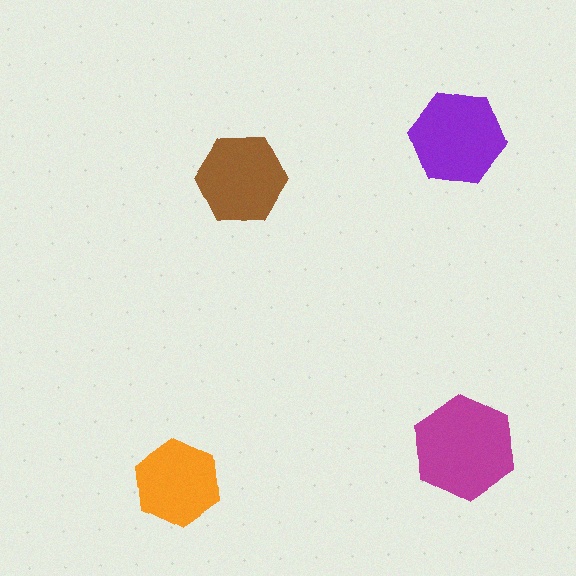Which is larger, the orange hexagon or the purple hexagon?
The purple one.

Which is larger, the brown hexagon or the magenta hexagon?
The magenta one.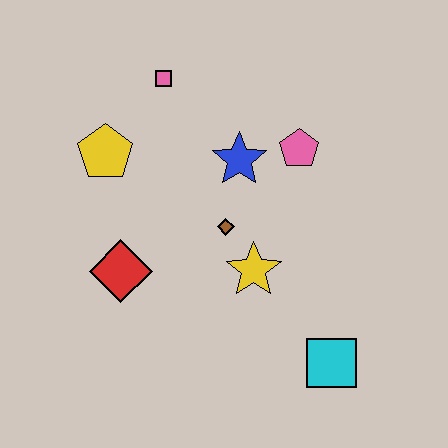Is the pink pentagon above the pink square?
No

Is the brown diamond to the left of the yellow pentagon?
No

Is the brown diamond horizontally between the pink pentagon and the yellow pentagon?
Yes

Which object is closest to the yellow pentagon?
The pink square is closest to the yellow pentagon.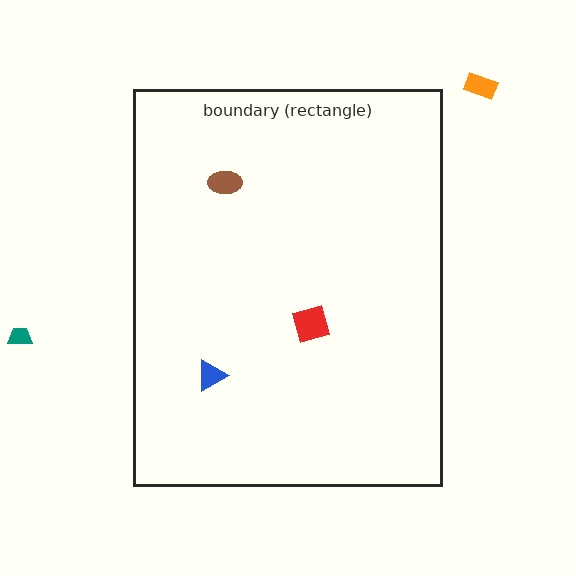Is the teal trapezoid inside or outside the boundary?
Outside.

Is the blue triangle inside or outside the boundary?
Inside.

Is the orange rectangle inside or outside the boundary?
Outside.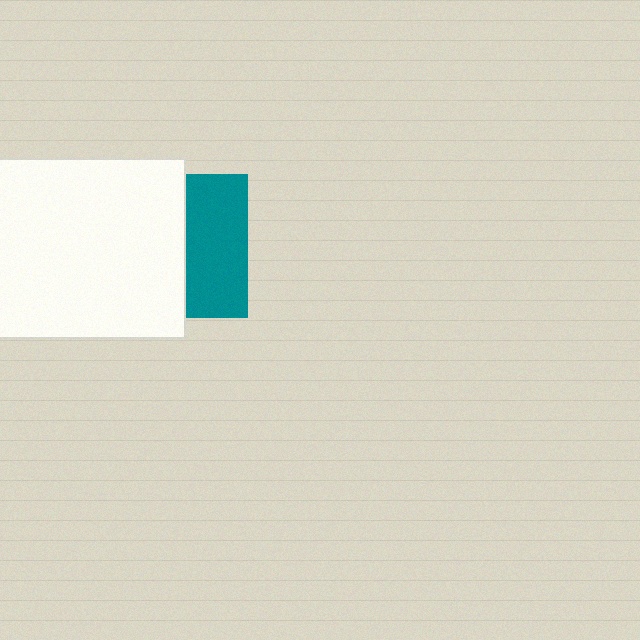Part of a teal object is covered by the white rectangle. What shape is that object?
It is a square.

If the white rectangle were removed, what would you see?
You would see the complete teal square.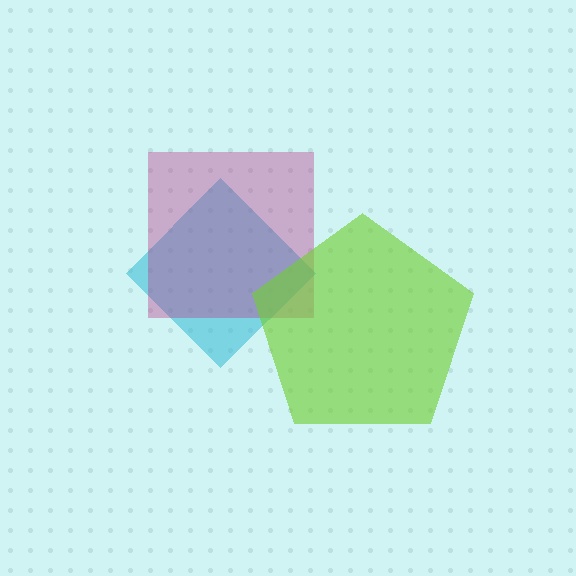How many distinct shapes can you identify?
There are 3 distinct shapes: a cyan diamond, a magenta square, a lime pentagon.